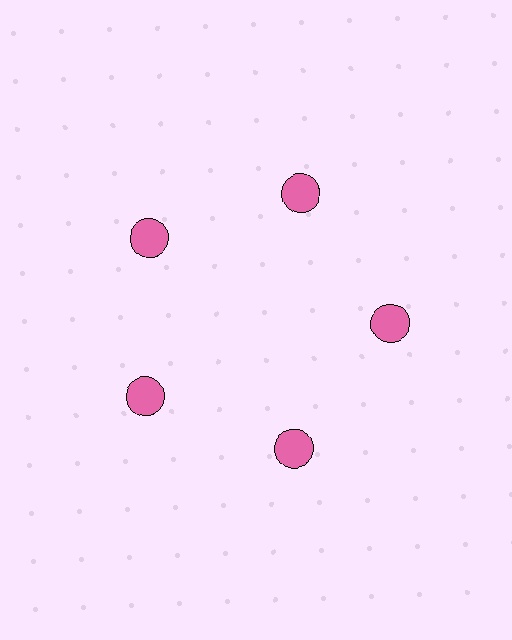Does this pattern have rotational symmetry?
Yes, this pattern has 5-fold rotational symmetry. It looks the same after rotating 72 degrees around the center.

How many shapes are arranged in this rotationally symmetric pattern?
There are 5 shapes, arranged in 5 groups of 1.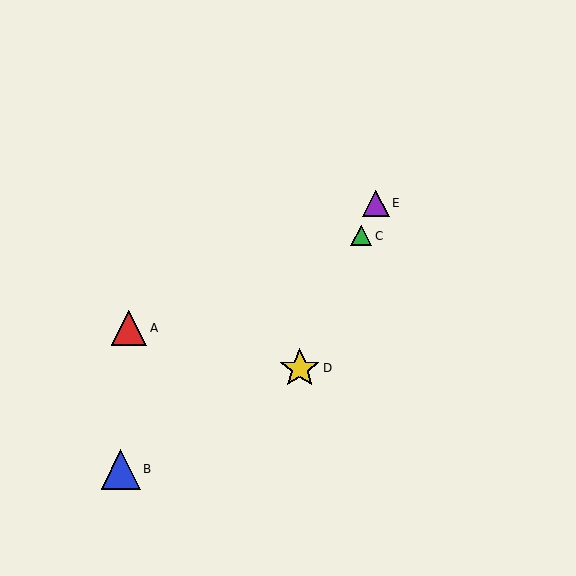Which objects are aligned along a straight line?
Objects C, D, E are aligned along a straight line.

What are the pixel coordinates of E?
Object E is at (376, 203).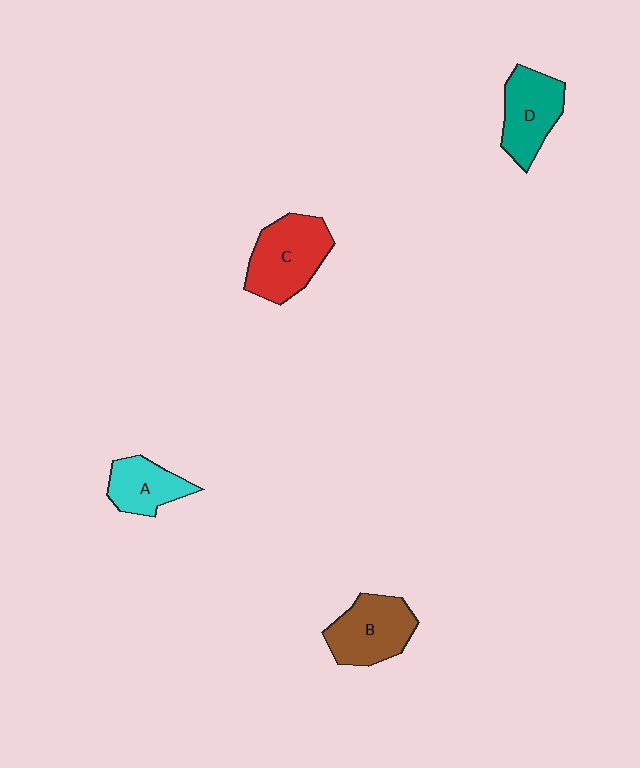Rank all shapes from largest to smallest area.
From largest to smallest: C (red), B (brown), D (teal), A (cyan).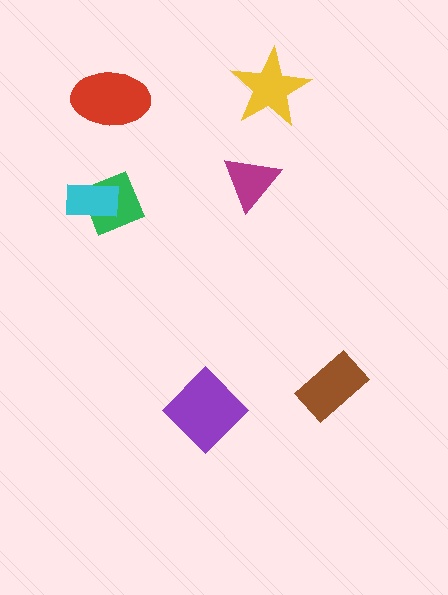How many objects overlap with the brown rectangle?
0 objects overlap with the brown rectangle.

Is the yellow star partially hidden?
No, no other shape covers it.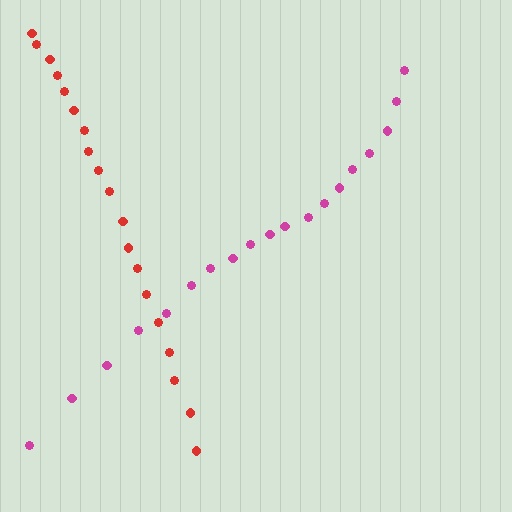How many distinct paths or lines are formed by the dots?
There are 2 distinct paths.